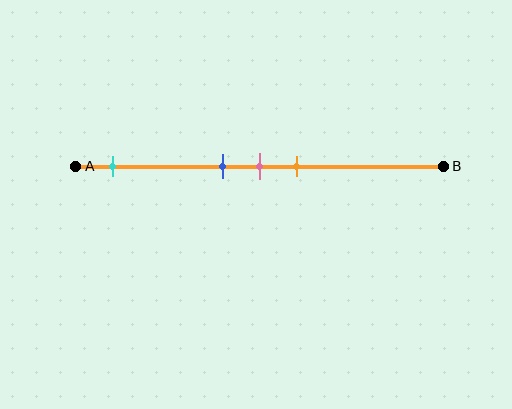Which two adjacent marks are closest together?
The blue and pink marks are the closest adjacent pair.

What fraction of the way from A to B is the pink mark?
The pink mark is approximately 50% (0.5) of the way from A to B.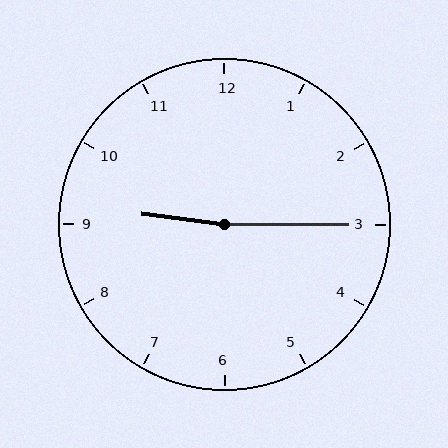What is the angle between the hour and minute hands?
Approximately 172 degrees.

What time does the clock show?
9:15.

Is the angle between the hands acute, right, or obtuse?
It is obtuse.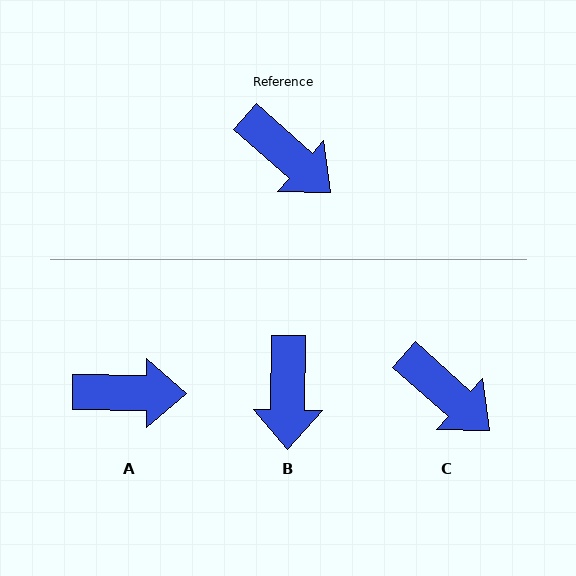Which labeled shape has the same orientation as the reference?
C.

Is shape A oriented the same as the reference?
No, it is off by about 41 degrees.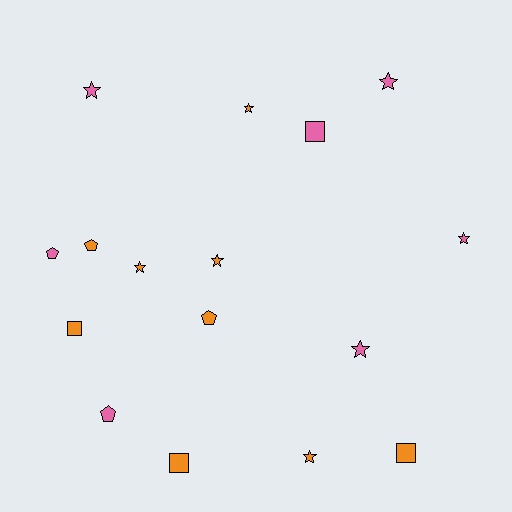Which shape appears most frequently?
Star, with 8 objects.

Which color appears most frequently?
Orange, with 9 objects.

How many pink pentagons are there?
There are 2 pink pentagons.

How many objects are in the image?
There are 16 objects.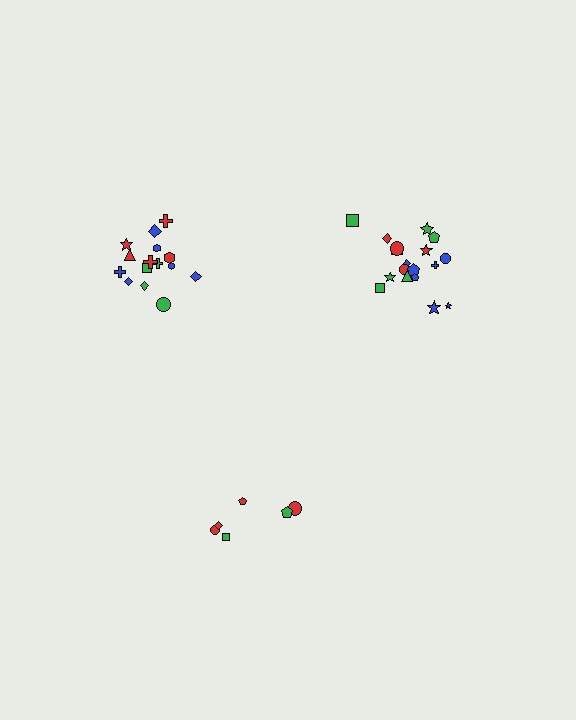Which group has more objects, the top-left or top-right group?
The top-right group.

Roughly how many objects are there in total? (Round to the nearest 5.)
Roughly 40 objects in total.